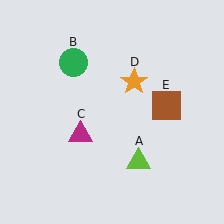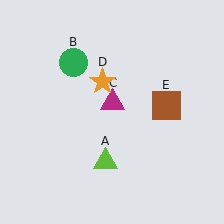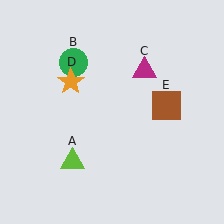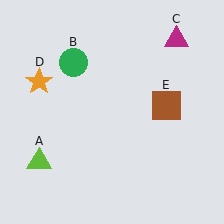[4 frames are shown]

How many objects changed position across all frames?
3 objects changed position: lime triangle (object A), magenta triangle (object C), orange star (object D).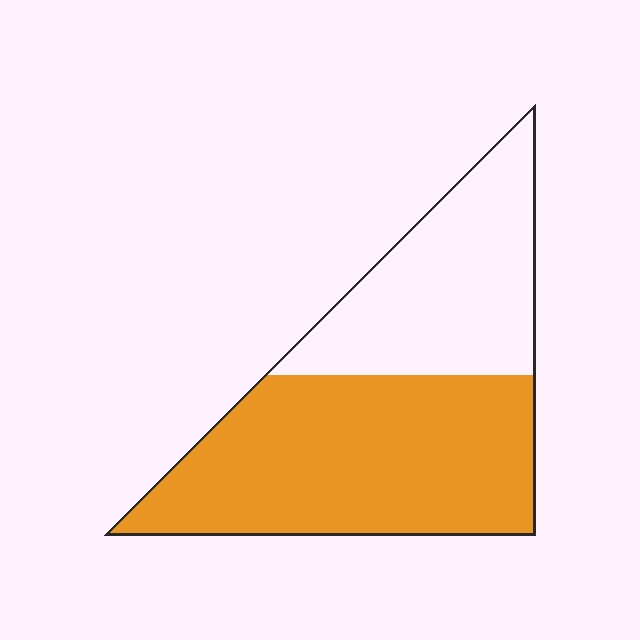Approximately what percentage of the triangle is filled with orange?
Approximately 60%.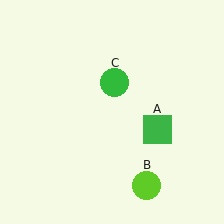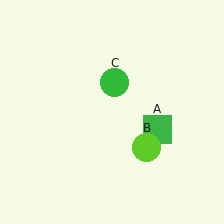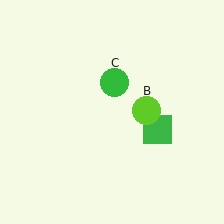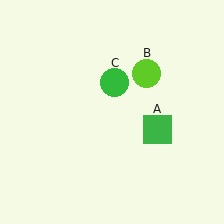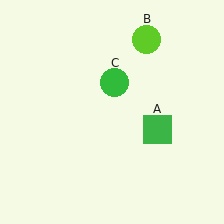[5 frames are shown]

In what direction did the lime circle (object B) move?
The lime circle (object B) moved up.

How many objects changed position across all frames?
1 object changed position: lime circle (object B).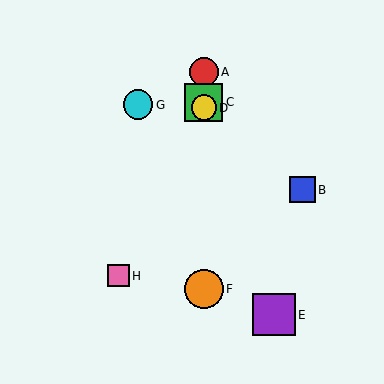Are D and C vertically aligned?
Yes, both are at x≈204.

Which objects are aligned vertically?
Objects A, C, D, F are aligned vertically.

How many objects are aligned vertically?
4 objects (A, C, D, F) are aligned vertically.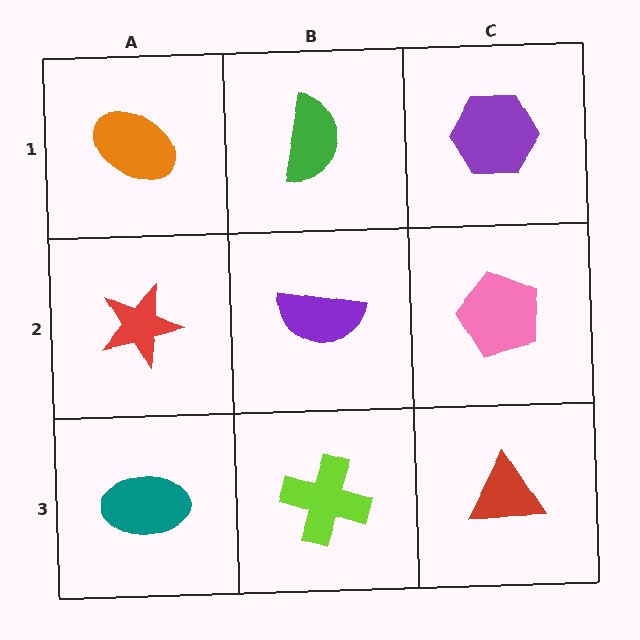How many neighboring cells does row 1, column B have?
3.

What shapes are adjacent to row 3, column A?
A red star (row 2, column A), a lime cross (row 3, column B).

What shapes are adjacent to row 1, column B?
A purple semicircle (row 2, column B), an orange ellipse (row 1, column A), a purple hexagon (row 1, column C).